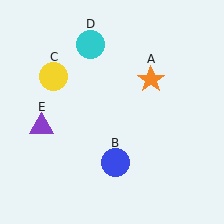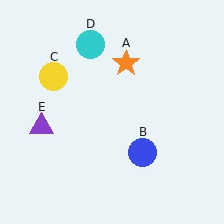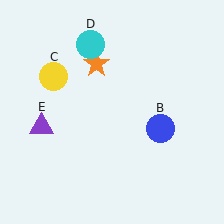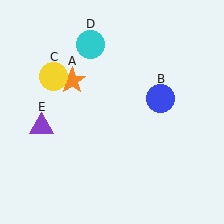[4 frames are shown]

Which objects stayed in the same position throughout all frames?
Yellow circle (object C) and cyan circle (object D) and purple triangle (object E) remained stationary.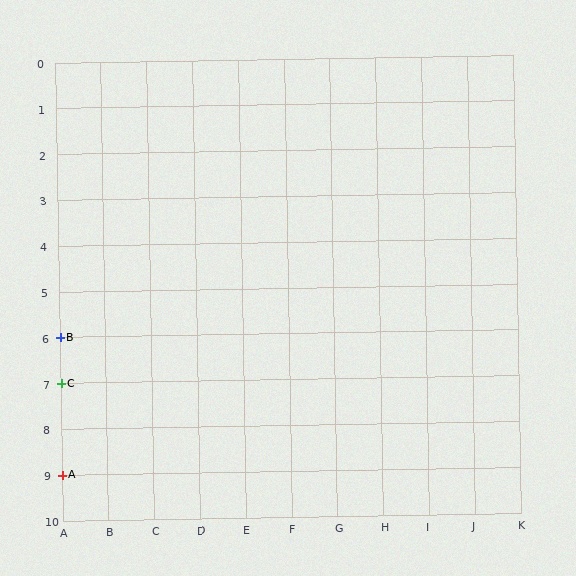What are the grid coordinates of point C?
Point C is at grid coordinates (A, 7).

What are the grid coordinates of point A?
Point A is at grid coordinates (A, 9).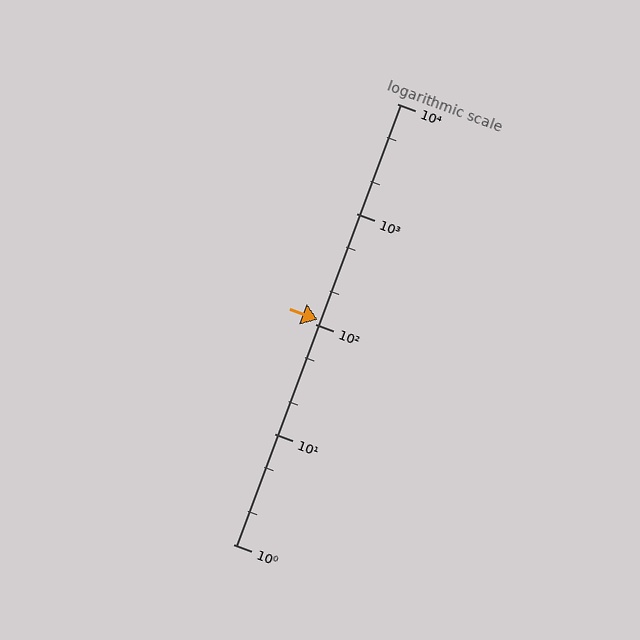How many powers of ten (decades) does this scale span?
The scale spans 4 decades, from 1 to 10000.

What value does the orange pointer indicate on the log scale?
The pointer indicates approximately 110.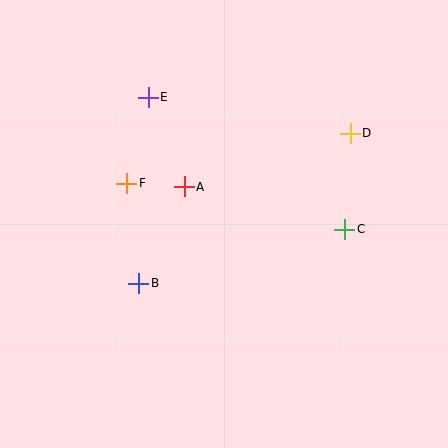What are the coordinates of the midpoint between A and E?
The midpoint between A and E is at (166, 142).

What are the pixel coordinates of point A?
Point A is at (184, 187).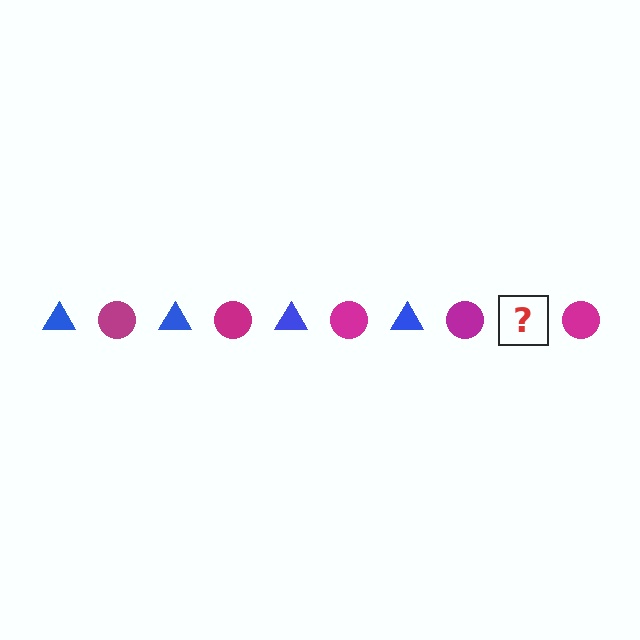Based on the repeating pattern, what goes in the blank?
The blank should be a blue triangle.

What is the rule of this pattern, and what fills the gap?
The rule is that the pattern alternates between blue triangle and magenta circle. The gap should be filled with a blue triangle.